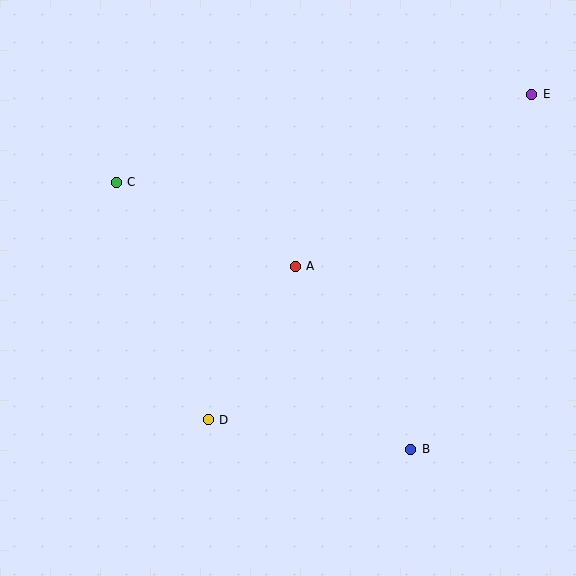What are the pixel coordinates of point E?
Point E is at (532, 94).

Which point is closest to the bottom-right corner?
Point B is closest to the bottom-right corner.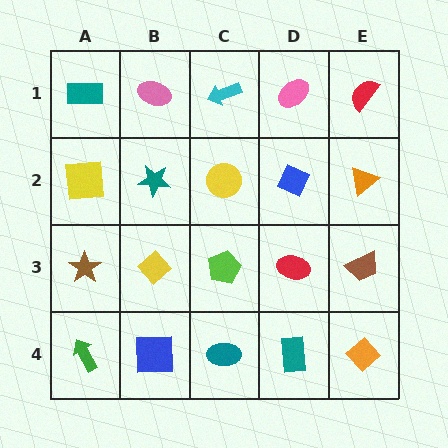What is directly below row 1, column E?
An orange triangle.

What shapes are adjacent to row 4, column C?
A lime pentagon (row 3, column C), a blue square (row 4, column B), a teal rectangle (row 4, column D).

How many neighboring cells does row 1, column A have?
2.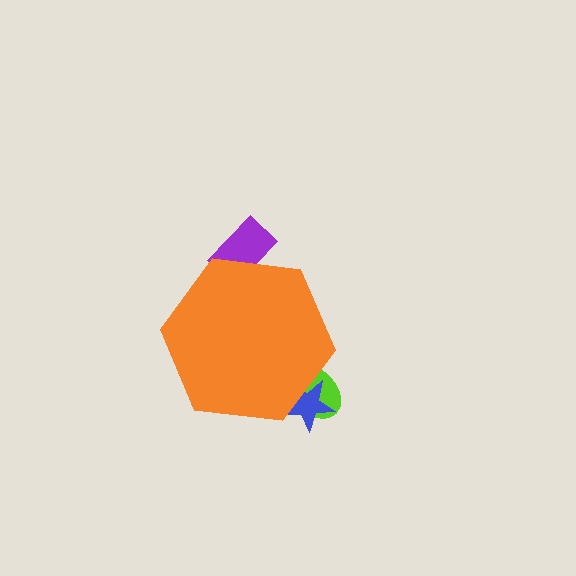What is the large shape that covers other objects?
An orange hexagon.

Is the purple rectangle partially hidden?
Yes, the purple rectangle is partially hidden behind the orange hexagon.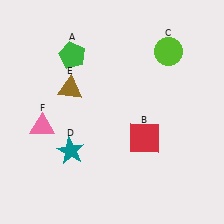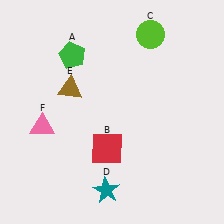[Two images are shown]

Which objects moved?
The objects that moved are: the red square (B), the lime circle (C), the teal star (D).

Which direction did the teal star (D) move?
The teal star (D) moved down.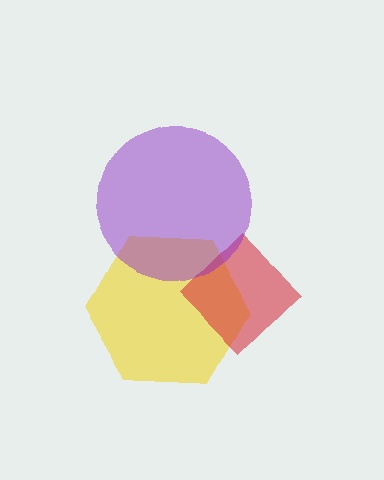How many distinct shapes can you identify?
There are 3 distinct shapes: a yellow hexagon, a red diamond, a purple circle.